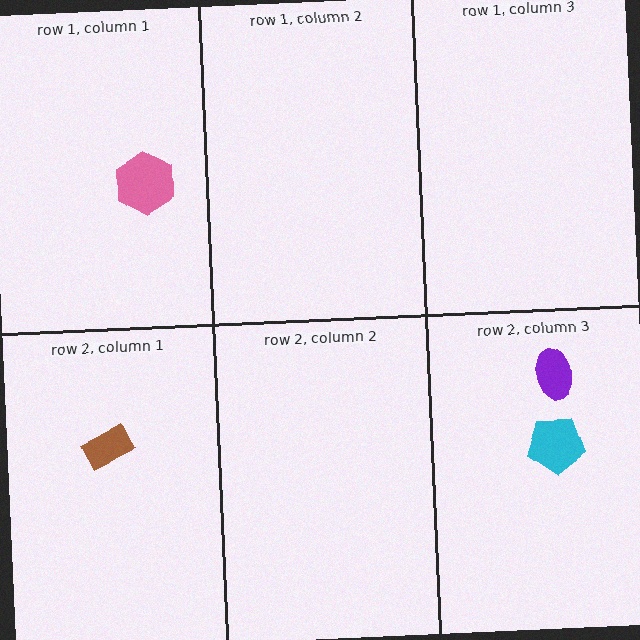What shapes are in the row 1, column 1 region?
The pink hexagon.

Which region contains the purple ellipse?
The row 2, column 3 region.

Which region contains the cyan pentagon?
The row 2, column 3 region.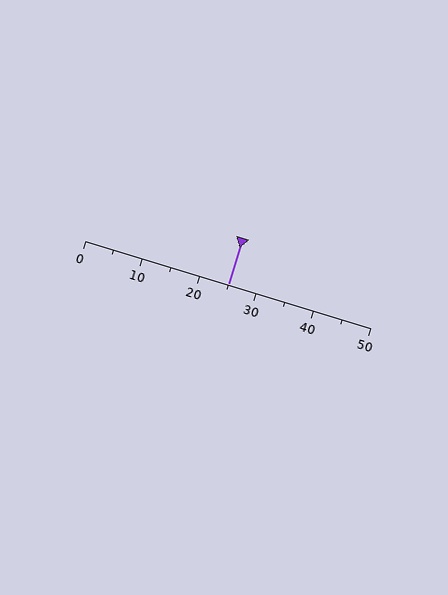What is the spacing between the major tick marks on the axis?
The major ticks are spaced 10 apart.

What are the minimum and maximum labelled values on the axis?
The axis runs from 0 to 50.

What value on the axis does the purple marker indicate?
The marker indicates approximately 25.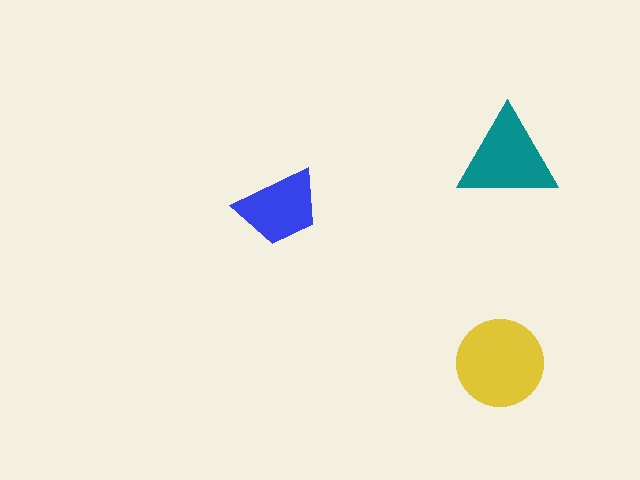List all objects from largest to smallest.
The yellow circle, the teal triangle, the blue trapezoid.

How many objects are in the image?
There are 3 objects in the image.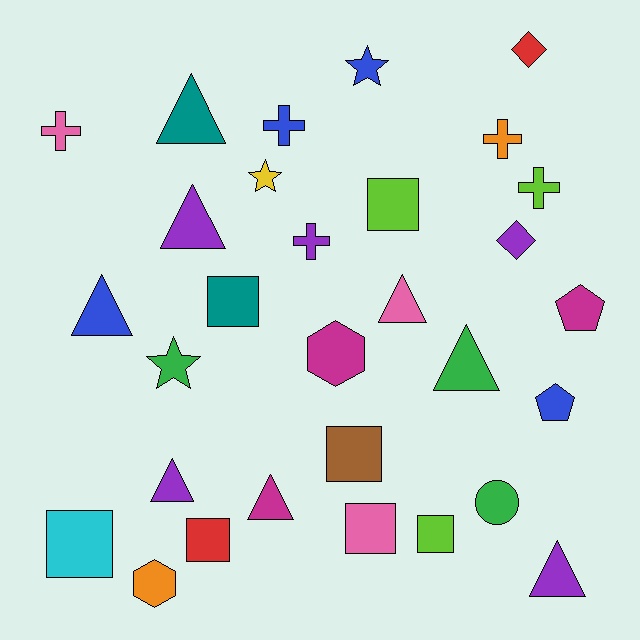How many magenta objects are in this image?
There are 3 magenta objects.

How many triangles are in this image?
There are 8 triangles.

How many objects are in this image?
There are 30 objects.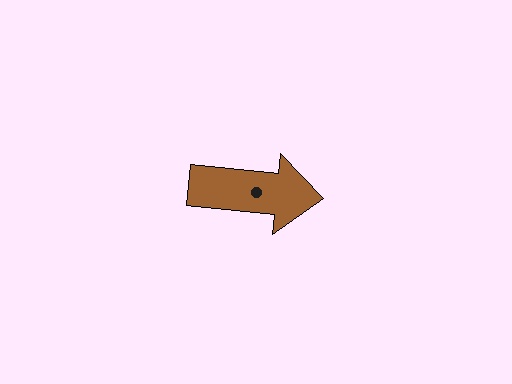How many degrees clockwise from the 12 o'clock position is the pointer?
Approximately 96 degrees.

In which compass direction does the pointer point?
East.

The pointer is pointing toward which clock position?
Roughly 3 o'clock.